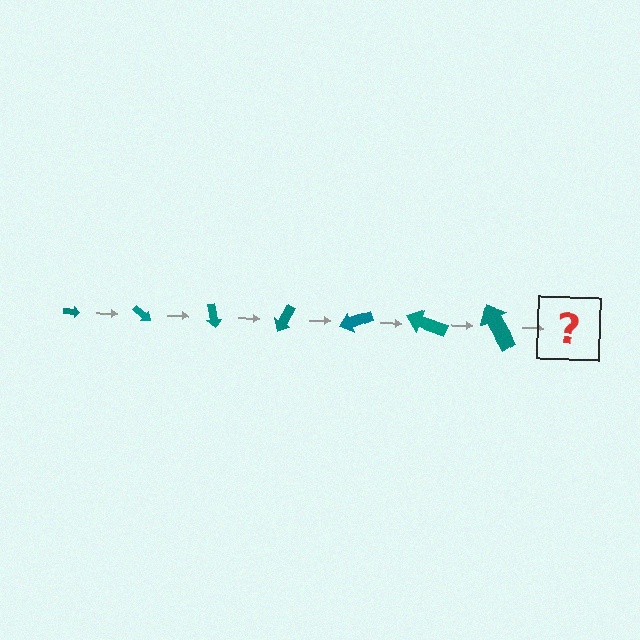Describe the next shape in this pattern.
It should be an arrow, larger than the previous one and rotated 280 degrees from the start.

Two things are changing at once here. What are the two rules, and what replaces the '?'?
The two rules are that the arrow grows larger each step and it rotates 40 degrees each step. The '?' should be an arrow, larger than the previous one and rotated 280 degrees from the start.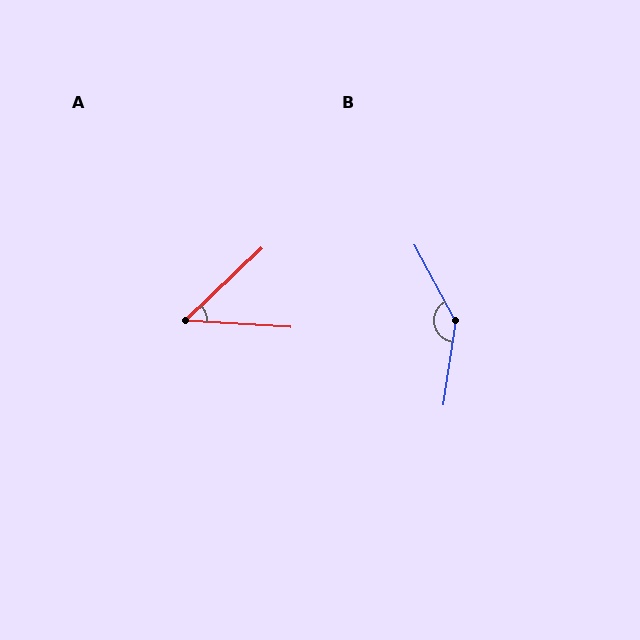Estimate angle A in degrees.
Approximately 47 degrees.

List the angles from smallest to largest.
A (47°), B (143°).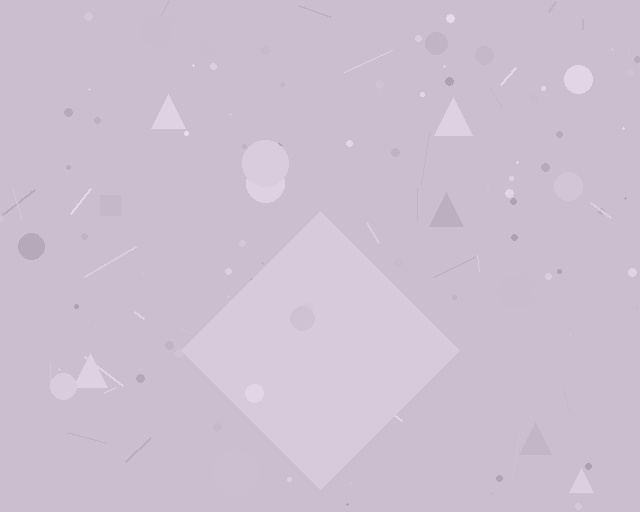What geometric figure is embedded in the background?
A diamond is embedded in the background.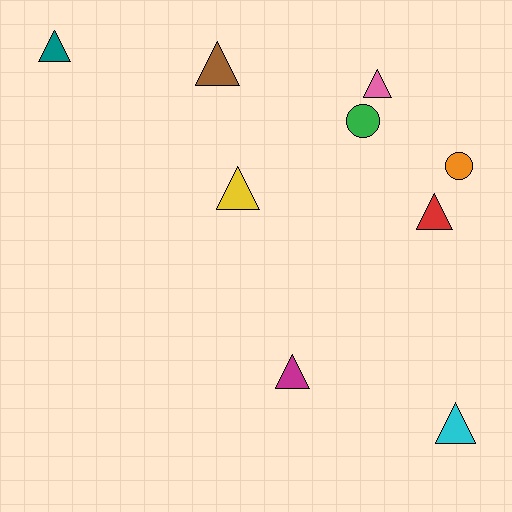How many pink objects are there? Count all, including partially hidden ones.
There is 1 pink object.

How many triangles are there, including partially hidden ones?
There are 7 triangles.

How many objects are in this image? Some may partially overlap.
There are 9 objects.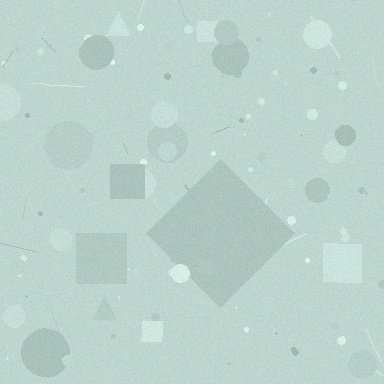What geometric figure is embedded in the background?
A diamond is embedded in the background.